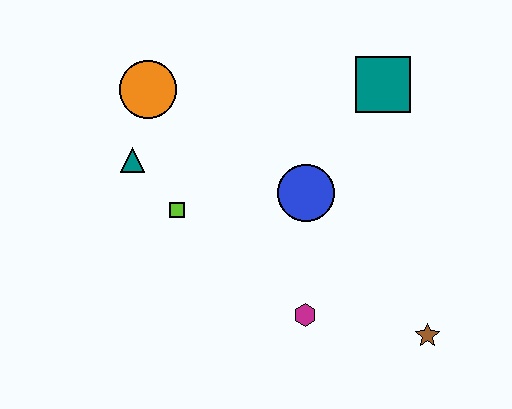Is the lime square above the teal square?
No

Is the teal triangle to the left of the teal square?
Yes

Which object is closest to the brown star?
The magenta hexagon is closest to the brown star.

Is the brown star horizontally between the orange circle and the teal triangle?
No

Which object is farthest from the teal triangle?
The brown star is farthest from the teal triangle.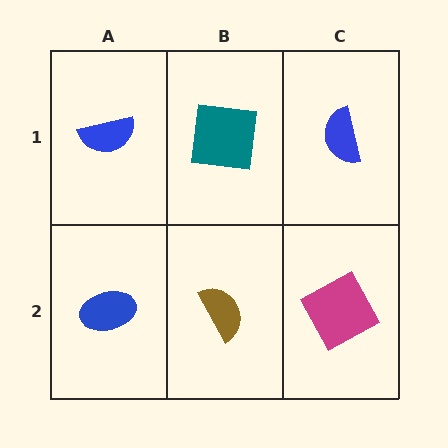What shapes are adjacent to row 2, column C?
A blue semicircle (row 1, column C), a brown semicircle (row 2, column B).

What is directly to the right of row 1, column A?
A teal square.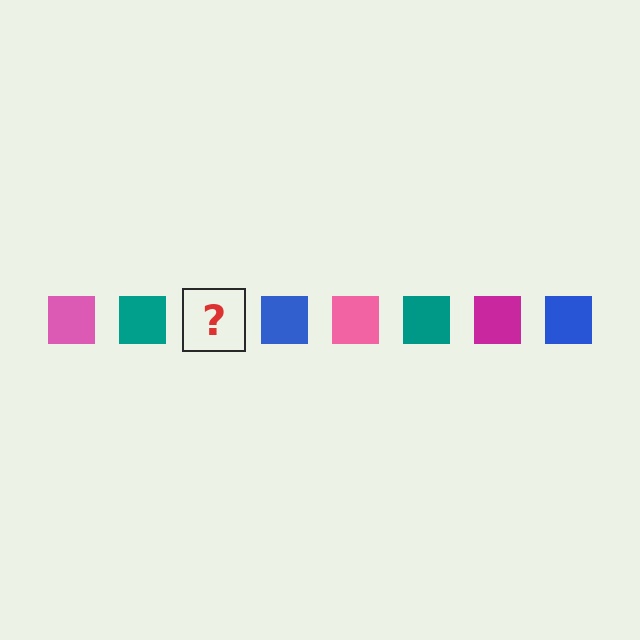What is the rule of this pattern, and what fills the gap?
The rule is that the pattern cycles through pink, teal, magenta, blue squares. The gap should be filled with a magenta square.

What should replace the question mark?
The question mark should be replaced with a magenta square.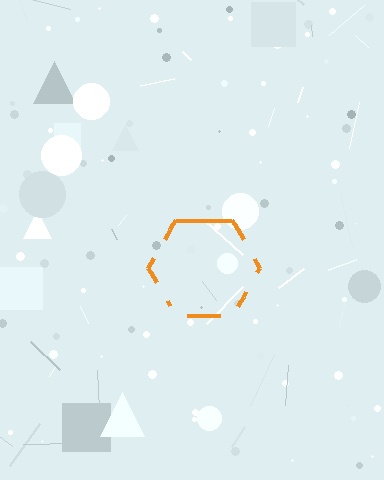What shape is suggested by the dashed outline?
The dashed outline suggests a hexagon.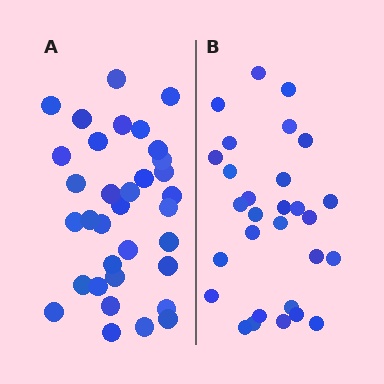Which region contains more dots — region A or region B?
Region A (the left region) has more dots.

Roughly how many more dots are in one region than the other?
Region A has about 5 more dots than region B.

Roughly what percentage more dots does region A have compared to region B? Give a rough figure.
About 15% more.